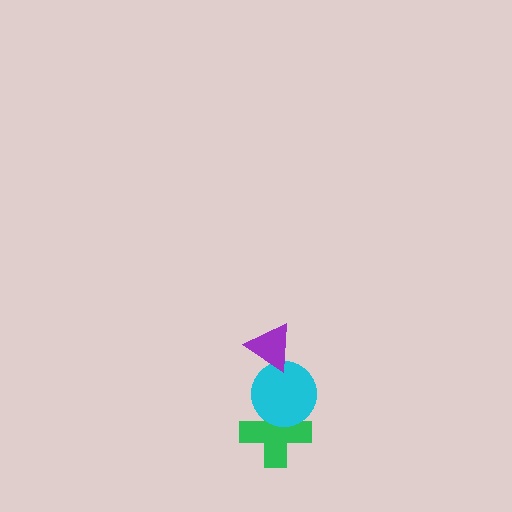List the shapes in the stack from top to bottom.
From top to bottom: the purple triangle, the cyan circle, the green cross.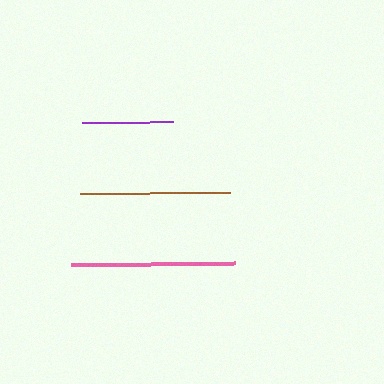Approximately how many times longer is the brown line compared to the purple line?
The brown line is approximately 1.7 times the length of the purple line.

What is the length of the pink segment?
The pink segment is approximately 165 pixels long.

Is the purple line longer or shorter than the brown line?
The brown line is longer than the purple line.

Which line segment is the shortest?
The purple line is the shortest at approximately 91 pixels.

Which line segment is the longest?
The pink line is the longest at approximately 165 pixels.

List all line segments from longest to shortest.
From longest to shortest: pink, brown, purple.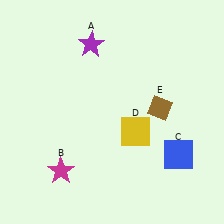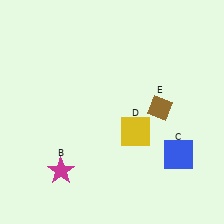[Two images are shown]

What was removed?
The purple star (A) was removed in Image 2.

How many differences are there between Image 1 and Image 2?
There is 1 difference between the two images.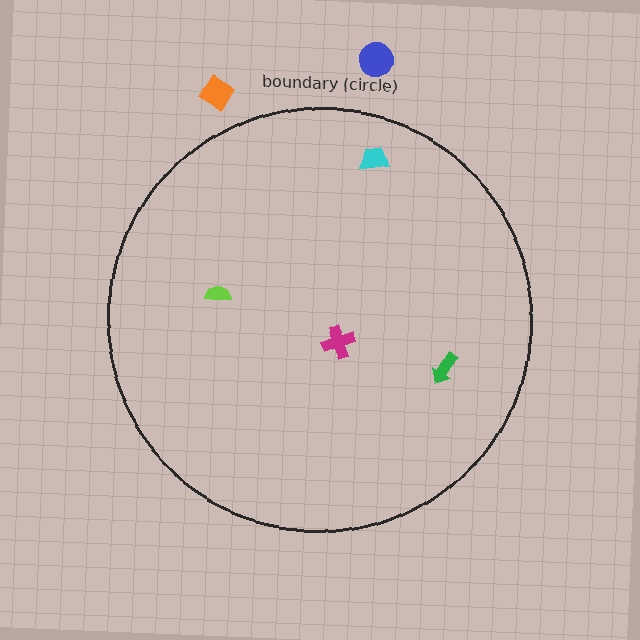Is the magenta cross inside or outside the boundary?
Inside.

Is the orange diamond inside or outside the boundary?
Outside.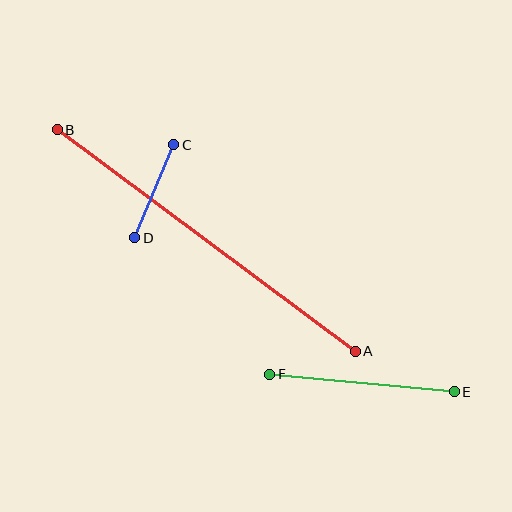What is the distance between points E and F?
The distance is approximately 185 pixels.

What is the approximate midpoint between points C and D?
The midpoint is at approximately (154, 191) pixels.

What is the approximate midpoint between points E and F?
The midpoint is at approximately (362, 383) pixels.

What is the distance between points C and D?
The distance is approximately 101 pixels.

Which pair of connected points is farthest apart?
Points A and B are farthest apart.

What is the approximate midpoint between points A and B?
The midpoint is at approximately (206, 241) pixels.